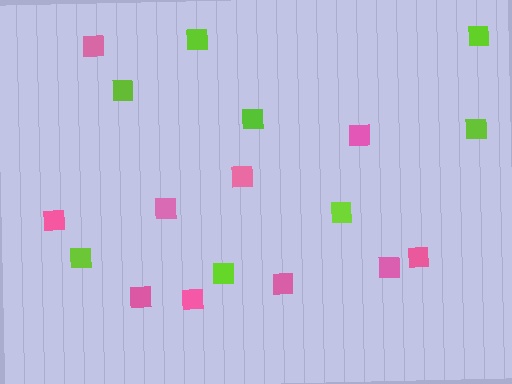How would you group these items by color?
There are 2 groups: one group of pink squares (10) and one group of lime squares (8).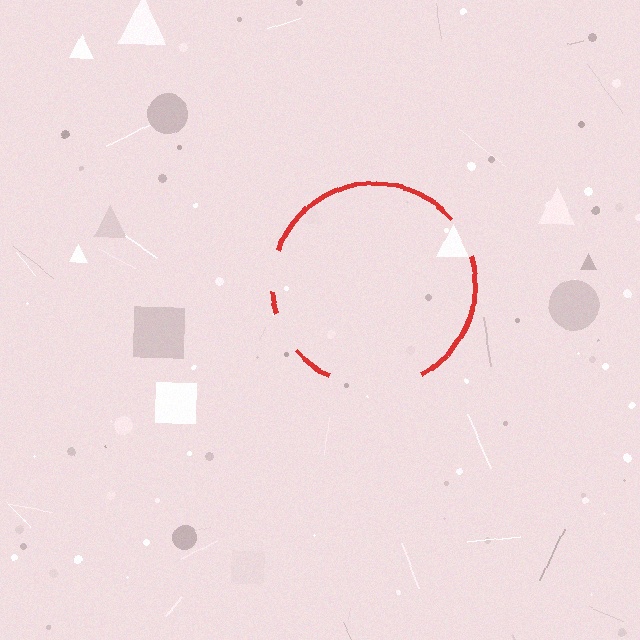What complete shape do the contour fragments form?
The contour fragments form a circle.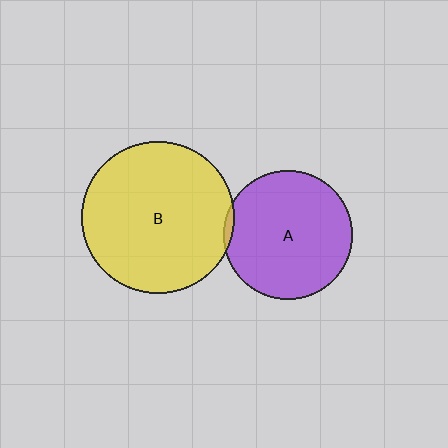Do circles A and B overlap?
Yes.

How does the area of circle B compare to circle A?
Approximately 1.4 times.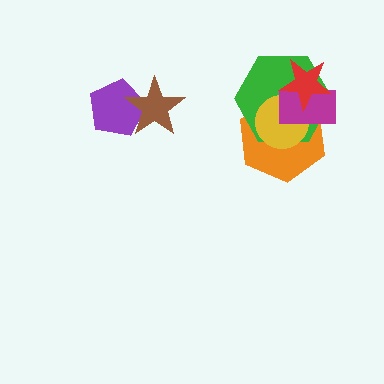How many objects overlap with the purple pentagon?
1 object overlaps with the purple pentagon.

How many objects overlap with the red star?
4 objects overlap with the red star.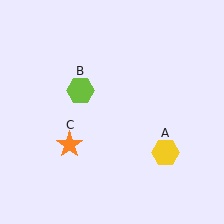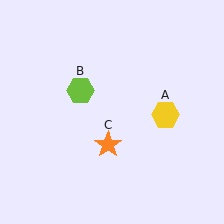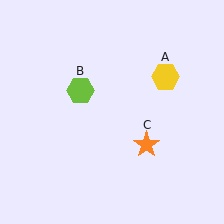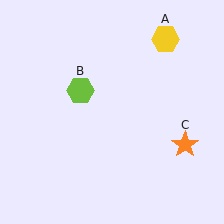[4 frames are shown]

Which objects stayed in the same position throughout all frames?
Lime hexagon (object B) remained stationary.